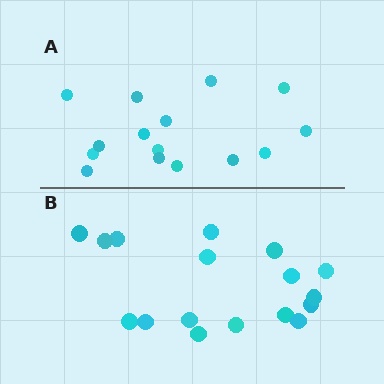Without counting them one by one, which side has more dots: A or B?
Region B (the bottom region) has more dots.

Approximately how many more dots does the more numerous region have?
Region B has just a few more — roughly 2 or 3 more dots than region A.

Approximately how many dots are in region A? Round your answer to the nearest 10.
About 20 dots. (The exact count is 15, which rounds to 20.)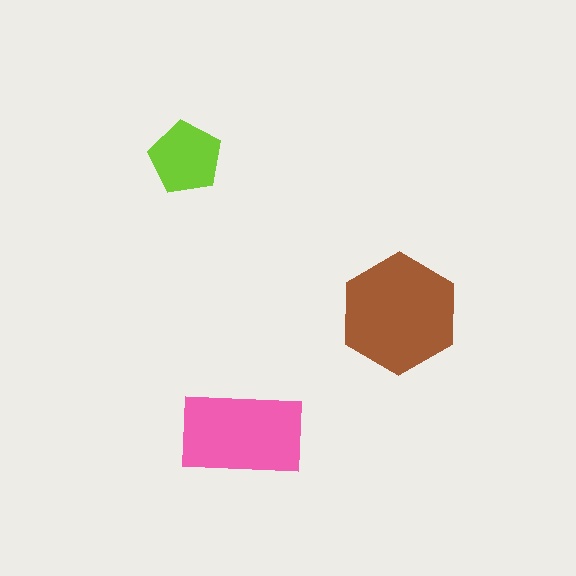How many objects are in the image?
There are 3 objects in the image.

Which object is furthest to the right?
The brown hexagon is rightmost.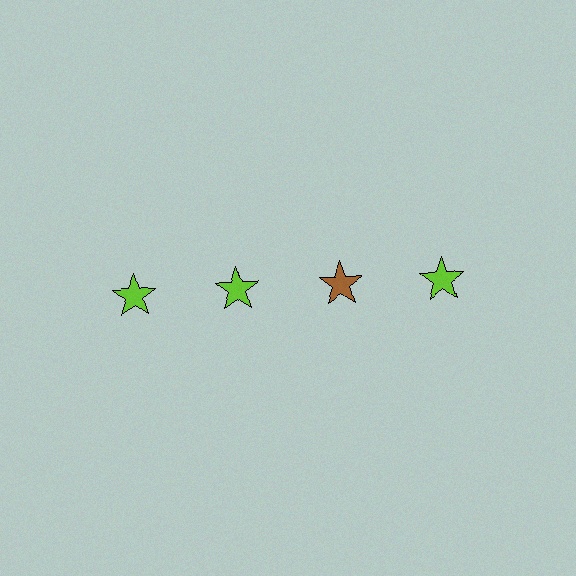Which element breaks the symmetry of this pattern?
The brown star in the top row, center column breaks the symmetry. All other shapes are lime stars.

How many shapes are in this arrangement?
There are 4 shapes arranged in a grid pattern.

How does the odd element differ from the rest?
It has a different color: brown instead of lime.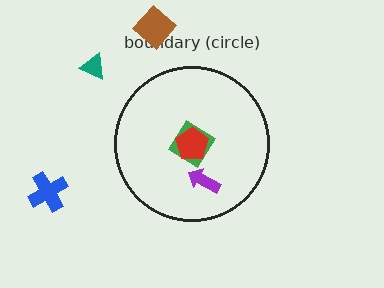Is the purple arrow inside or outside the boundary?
Inside.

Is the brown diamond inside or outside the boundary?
Outside.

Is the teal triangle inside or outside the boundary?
Outside.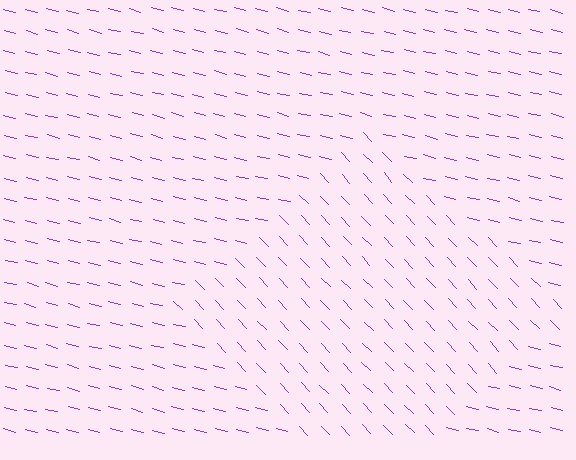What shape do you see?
I see a diamond.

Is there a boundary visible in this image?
Yes, there is a texture boundary formed by a change in line orientation.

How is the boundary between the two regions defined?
The boundary is defined purely by a change in line orientation (approximately 32 degrees difference). All lines are the same color and thickness.